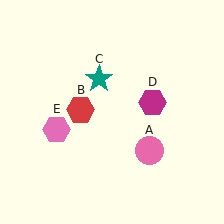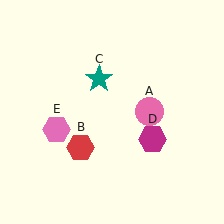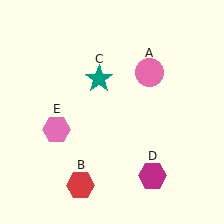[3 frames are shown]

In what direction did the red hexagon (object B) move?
The red hexagon (object B) moved down.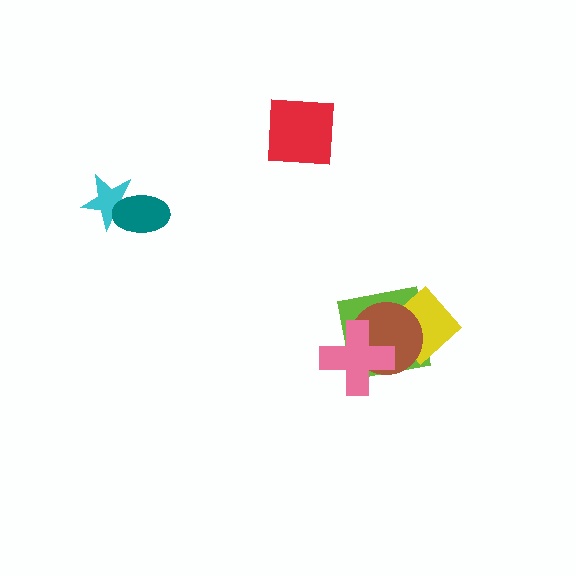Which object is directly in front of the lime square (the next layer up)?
The yellow diamond is directly in front of the lime square.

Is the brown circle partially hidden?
Yes, it is partially covered by another shape.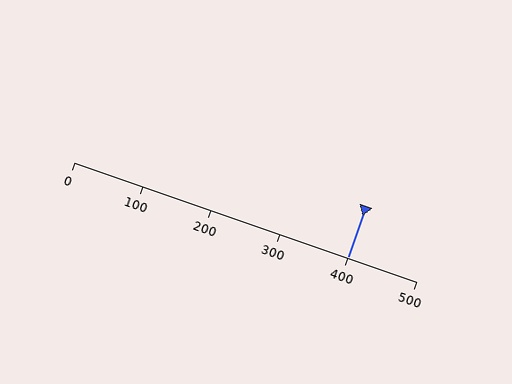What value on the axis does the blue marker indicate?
The marker indicates approximately 400.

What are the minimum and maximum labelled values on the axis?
The axis runs from 0 to 500.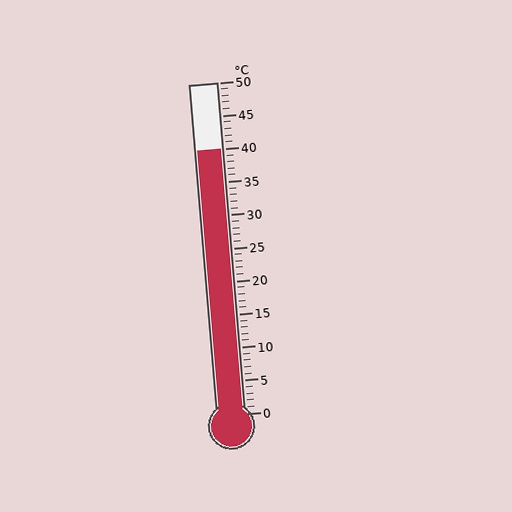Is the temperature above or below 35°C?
The temperature is above 35°C.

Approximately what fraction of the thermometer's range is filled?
The thermometer is filled to approximately 80% of its range.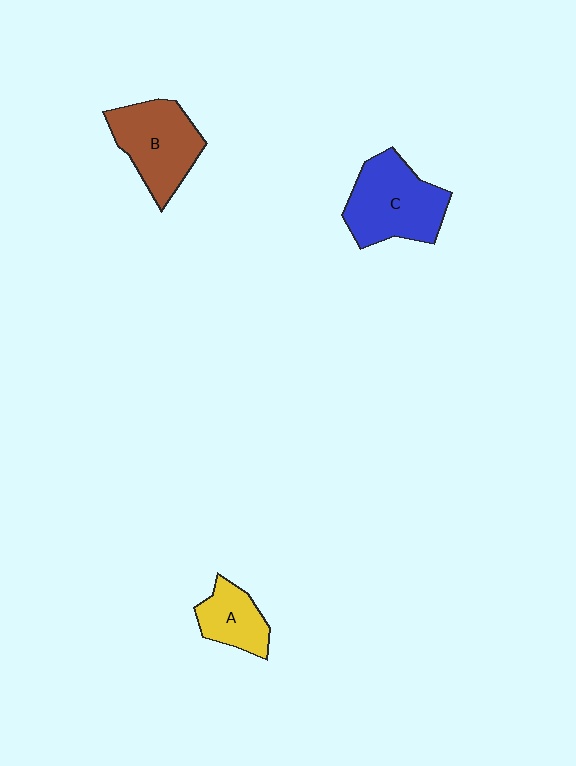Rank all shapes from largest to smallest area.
From largest to smallest: C (blue), B (brown), A (yellow).